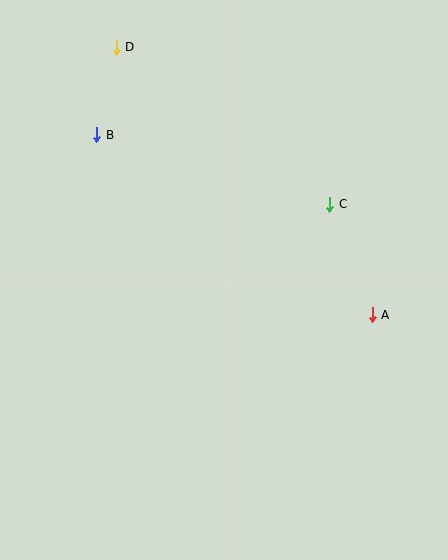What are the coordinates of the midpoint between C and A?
The midpoint between C and A is at (351, 260).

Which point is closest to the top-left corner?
Point D is closest to the top-left corner.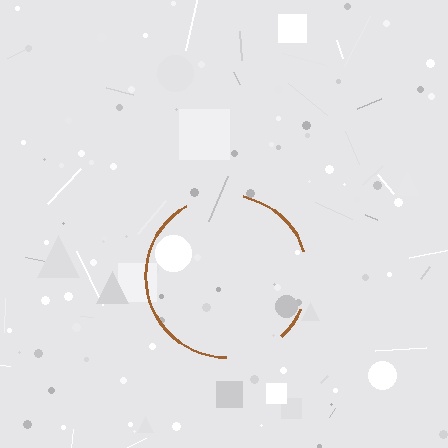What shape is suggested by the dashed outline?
The dashed outline suggests a circle.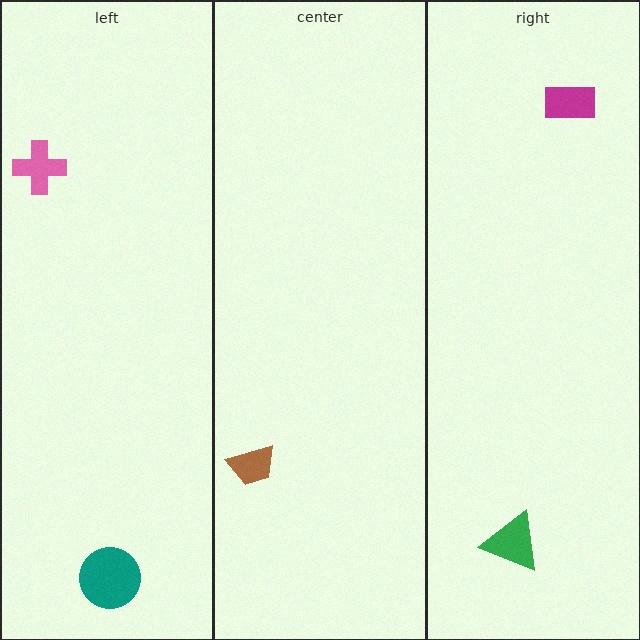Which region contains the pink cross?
The left region.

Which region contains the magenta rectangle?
The right region.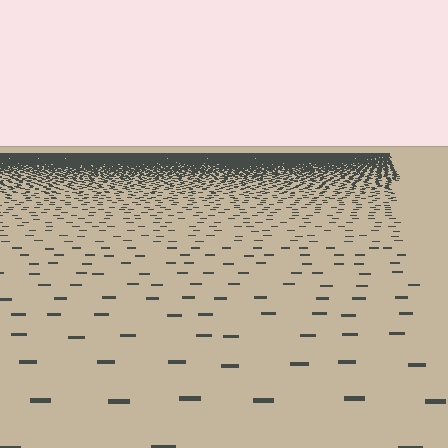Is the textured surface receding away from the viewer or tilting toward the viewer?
The surface is receding away from the viewer. Texture elements get smaller and denser toward the top.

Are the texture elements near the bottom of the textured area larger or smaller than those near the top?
Larger. Near the bottom, elements are closer to the viewer and appear at a bigger on-screen size.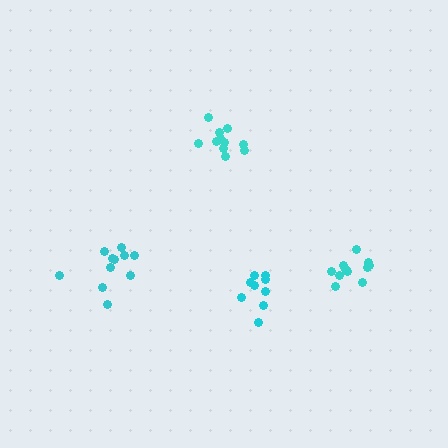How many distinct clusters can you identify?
There are 4 distinct clusters.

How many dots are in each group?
Group 1: 11 dots, Group 2: 9 dots, Group 3: 12 dots, Group 4: 11 dots (43 total).